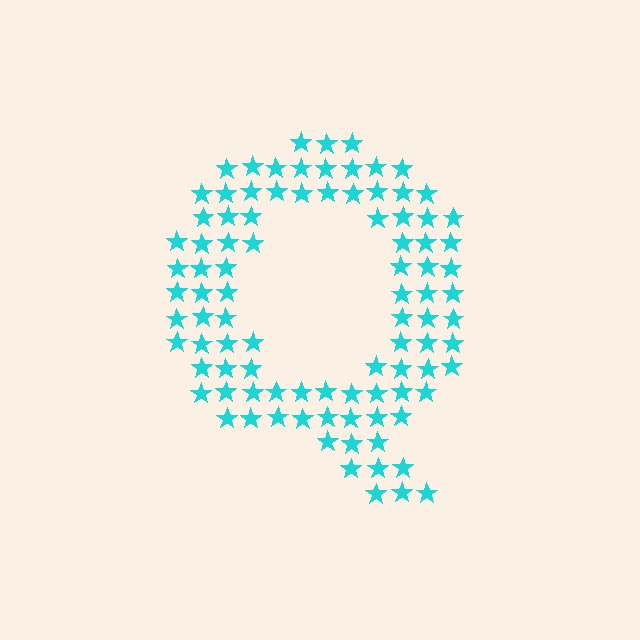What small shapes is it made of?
It is made of small stars.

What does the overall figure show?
The overall figure shows the letter Q.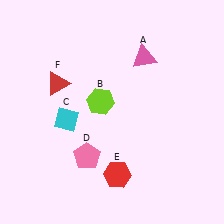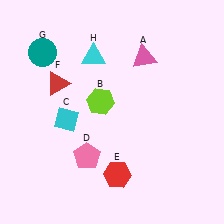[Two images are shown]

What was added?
A teal circle (G), a cyan triangle (H) were added in Image 2.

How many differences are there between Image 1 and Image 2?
There are 2 differences between the two images.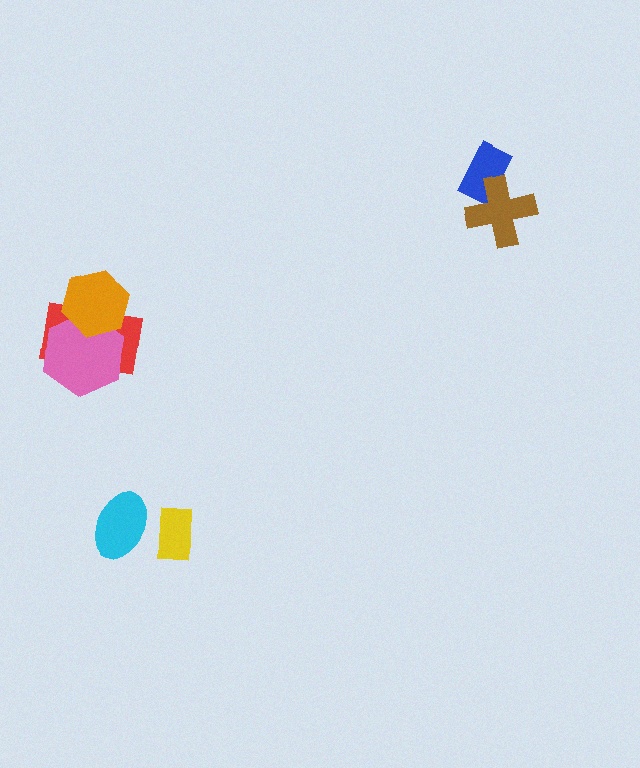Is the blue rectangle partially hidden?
Yes, it is partially covered by another shape.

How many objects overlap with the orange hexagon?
2 objects overlap with the orange hexagon.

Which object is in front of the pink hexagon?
The orange hexagon is in front of the pink hexagon.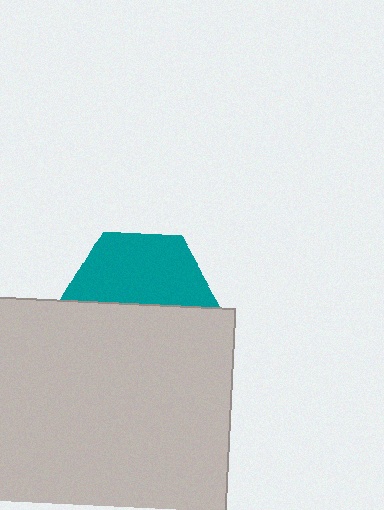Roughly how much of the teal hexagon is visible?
About half of it is visible (roughly 50%).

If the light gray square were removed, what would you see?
You would see the complete teal hexagon.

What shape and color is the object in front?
The object in front is a light gray square.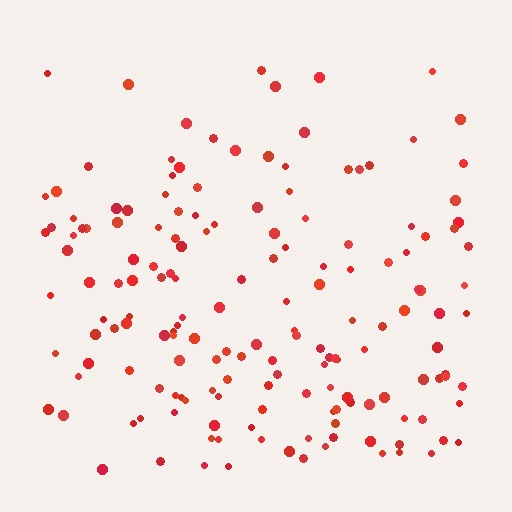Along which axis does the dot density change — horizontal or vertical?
Vertical.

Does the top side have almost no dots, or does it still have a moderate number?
Still a moderate number, just noticeably fewer than the bottom.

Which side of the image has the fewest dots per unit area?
The top.